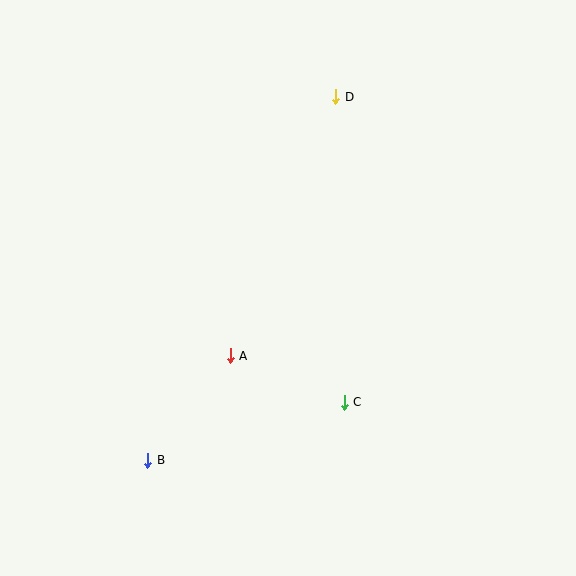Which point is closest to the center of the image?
Point A at (230, 356) is closest to the center.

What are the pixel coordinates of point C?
Point C is at (344, 402).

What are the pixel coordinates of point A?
Point A is at (230, 356).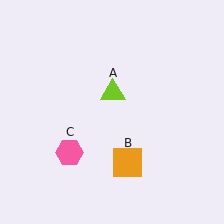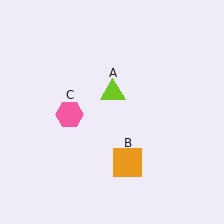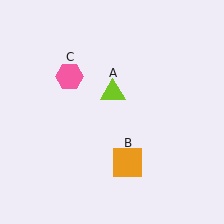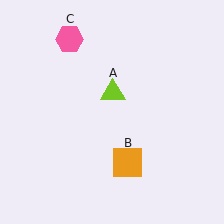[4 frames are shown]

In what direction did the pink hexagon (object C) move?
The pink hexagon (object C) moved up.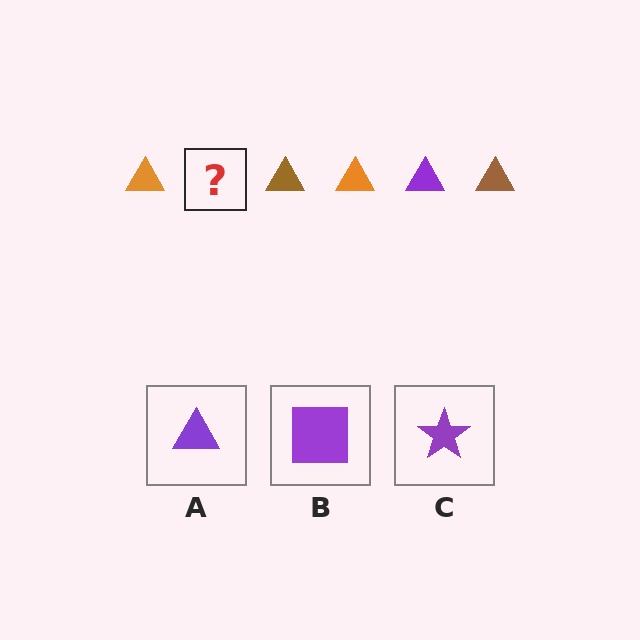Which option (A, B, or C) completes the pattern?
A.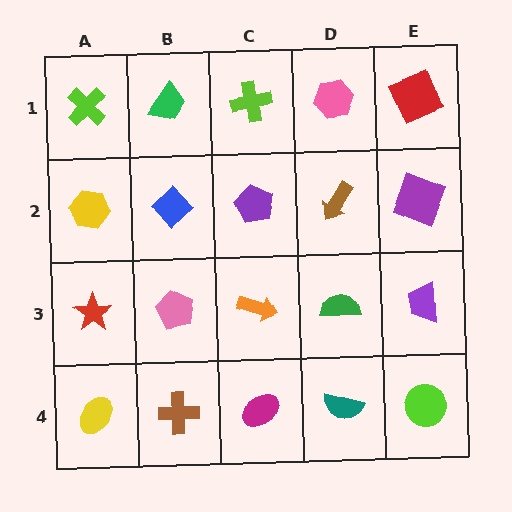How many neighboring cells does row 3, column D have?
4.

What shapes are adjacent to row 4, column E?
A purple trapezoid (row 3, column E), a teal semicircle (row 4, column D).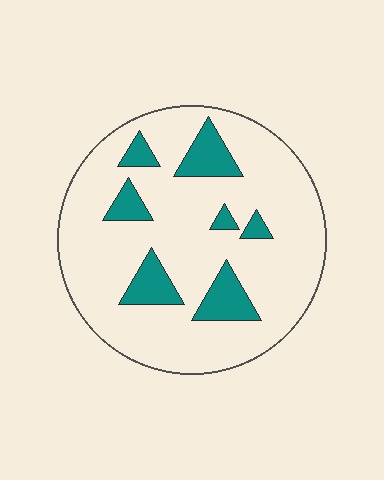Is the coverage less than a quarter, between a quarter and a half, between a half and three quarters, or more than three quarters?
Less than a quarter.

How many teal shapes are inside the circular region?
7.